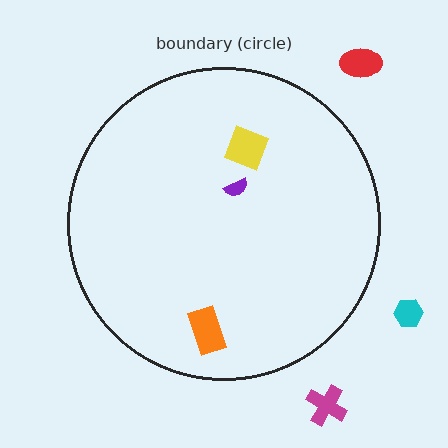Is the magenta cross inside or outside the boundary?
Outside.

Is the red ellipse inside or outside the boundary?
Outside.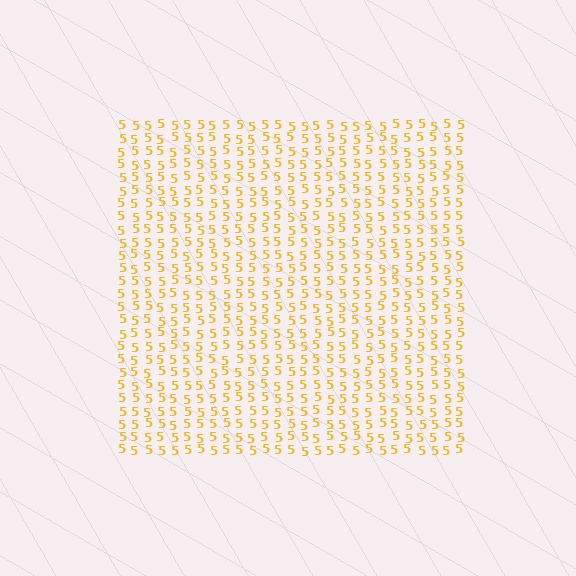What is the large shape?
The large shape is a square.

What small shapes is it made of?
It is made of small digit 5's.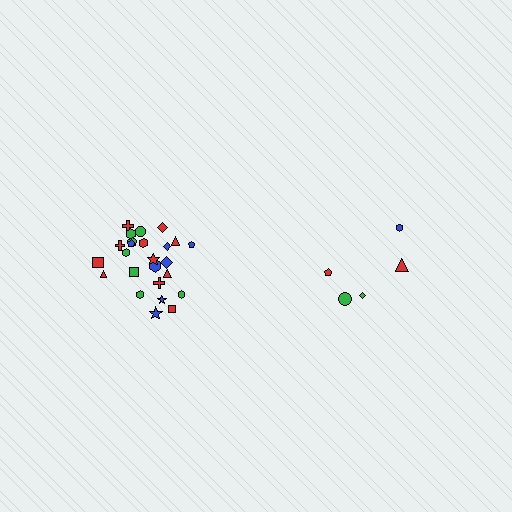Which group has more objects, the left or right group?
The left group.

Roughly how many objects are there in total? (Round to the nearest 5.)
Roughly 30 objects in total.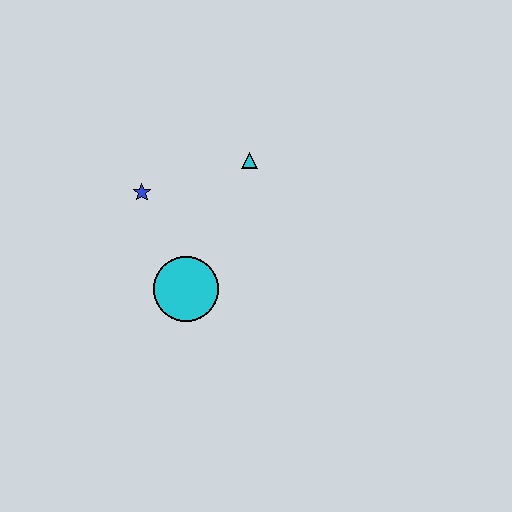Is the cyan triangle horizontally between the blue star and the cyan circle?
No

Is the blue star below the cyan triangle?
Yes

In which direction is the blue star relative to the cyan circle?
The blue star is above the cyan circle.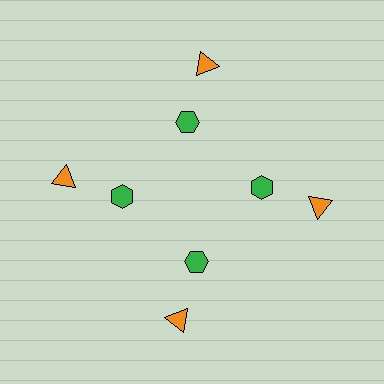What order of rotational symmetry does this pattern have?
This pattern has 4-fold rotational symmetry.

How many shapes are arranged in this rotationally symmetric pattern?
There are 8 shapes, arranged in 4 groups of 2.